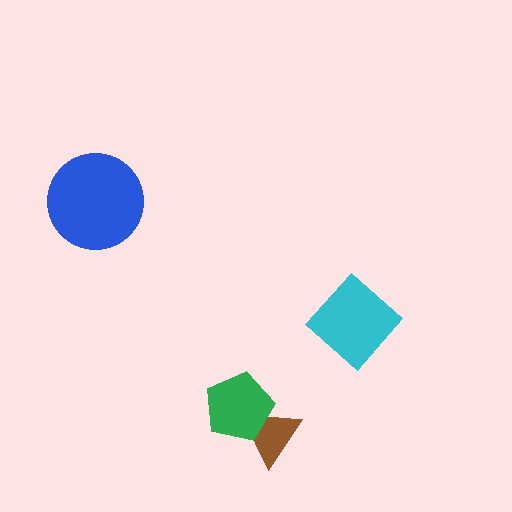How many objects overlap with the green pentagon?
1 object overlaps with the green pentagon.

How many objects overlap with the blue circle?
0 objects overlap with the blue circle.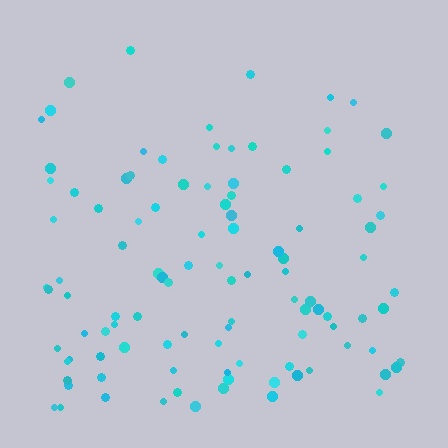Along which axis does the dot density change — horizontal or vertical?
Vertical.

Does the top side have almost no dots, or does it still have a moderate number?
Still a moderate number, just noticeably fewer than the bottom.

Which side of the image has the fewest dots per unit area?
The top.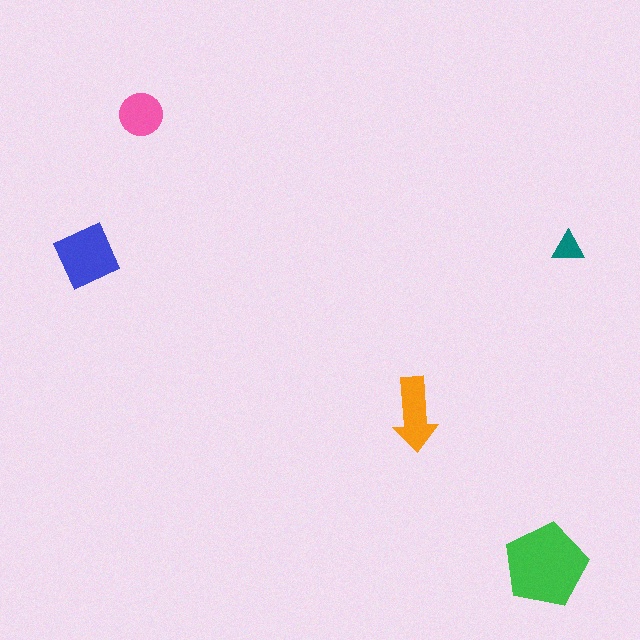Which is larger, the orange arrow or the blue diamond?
The blue diamond.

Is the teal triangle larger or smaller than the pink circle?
Smaller.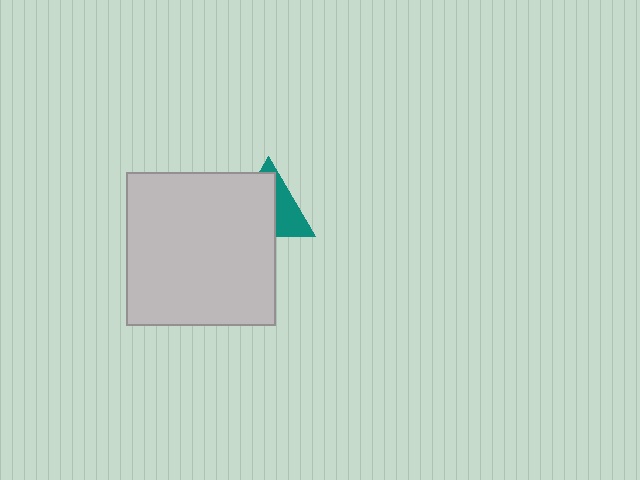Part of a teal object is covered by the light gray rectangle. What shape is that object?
It is a triangle.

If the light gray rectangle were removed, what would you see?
You would see the complete teal triangle.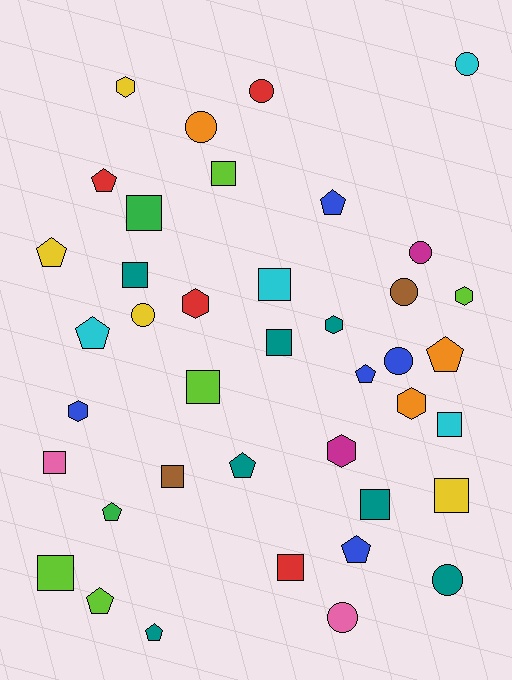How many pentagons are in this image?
There are 11 pentagons.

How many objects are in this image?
There are 40 objects.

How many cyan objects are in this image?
There are 4 cyan objects.